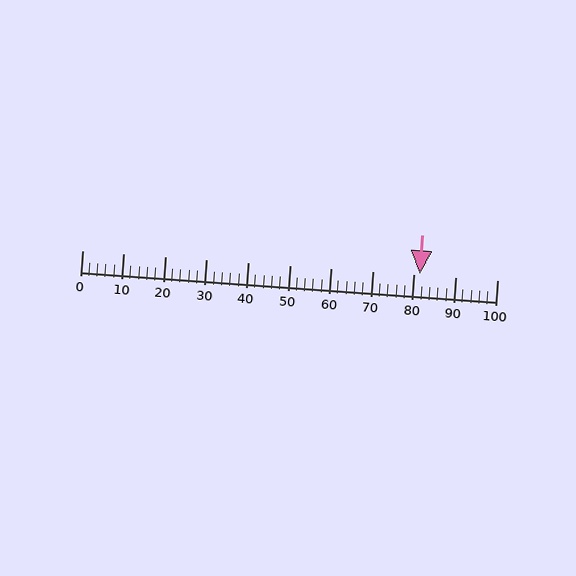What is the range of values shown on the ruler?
The ruler shows values from 0 to 100.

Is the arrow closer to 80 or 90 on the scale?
The arrow is closer to 80.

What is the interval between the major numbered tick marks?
The major tick marks are spaced 10 units apart.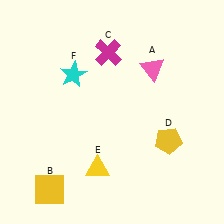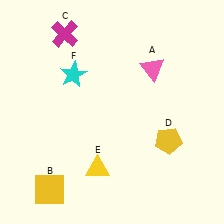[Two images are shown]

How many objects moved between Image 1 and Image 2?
1 object moved between the two images.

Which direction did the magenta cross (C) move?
The magenta cross (C) moved left.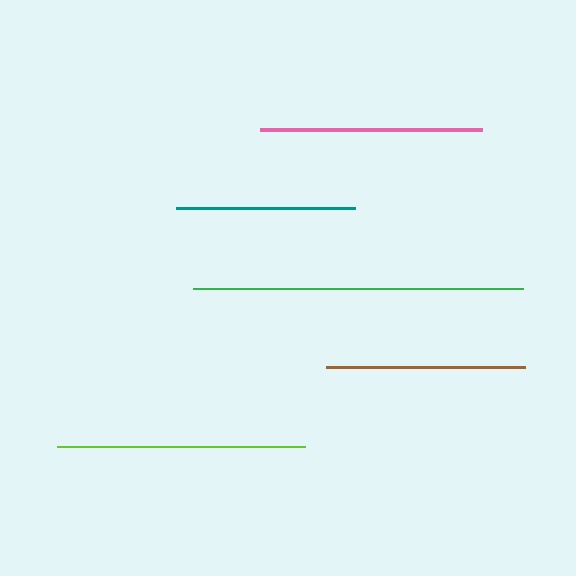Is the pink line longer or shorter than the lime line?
The lime line is longer than the pink line.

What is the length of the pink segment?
The pink segment is approximately 221 pixels long.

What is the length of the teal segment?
The teal segment is approximately 180 pixels long.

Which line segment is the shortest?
The teal line is the shortest at approximately 180 pixels.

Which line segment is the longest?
The green line is the longest at approximately 330 pixels.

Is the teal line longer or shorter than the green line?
The green line is longer than the teal line.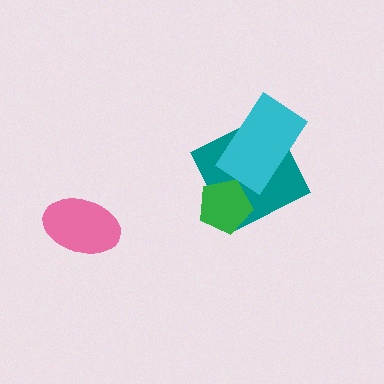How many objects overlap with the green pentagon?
1 object overlaps with the green pentagon.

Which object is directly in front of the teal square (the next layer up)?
The green pentagon is directly in front of the teal square.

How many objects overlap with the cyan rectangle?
1 object overlaps with the cyan rectangle.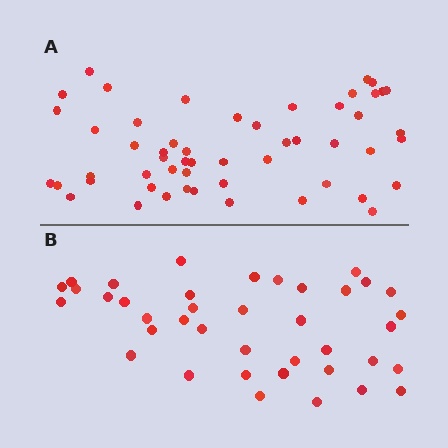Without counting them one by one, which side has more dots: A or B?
Region A (the top region) has more dots.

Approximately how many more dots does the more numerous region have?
Region A has approximately 15 more dots than region B.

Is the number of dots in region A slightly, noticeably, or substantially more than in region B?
Region A has noticeably more, but not dramatically so. The ratio is roughly 1.4 to 1.